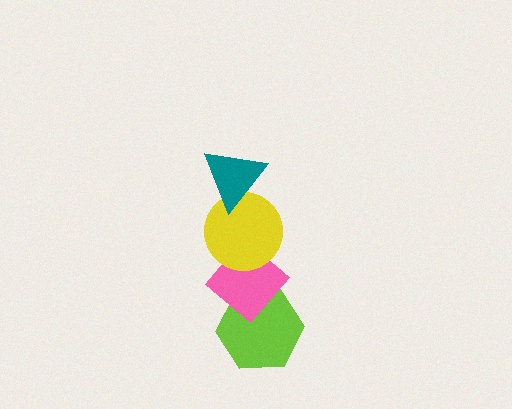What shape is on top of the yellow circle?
The teal triangle is on top of the yellow circle.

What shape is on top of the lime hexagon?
The pink diamond is on top of the lime hexagon.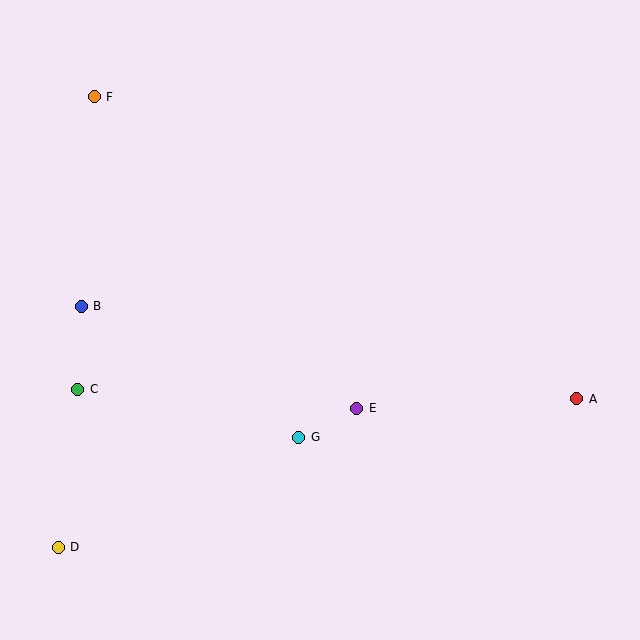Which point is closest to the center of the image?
Point E at (357, 408) is closest to the center.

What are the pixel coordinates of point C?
Point C is at (78, 389).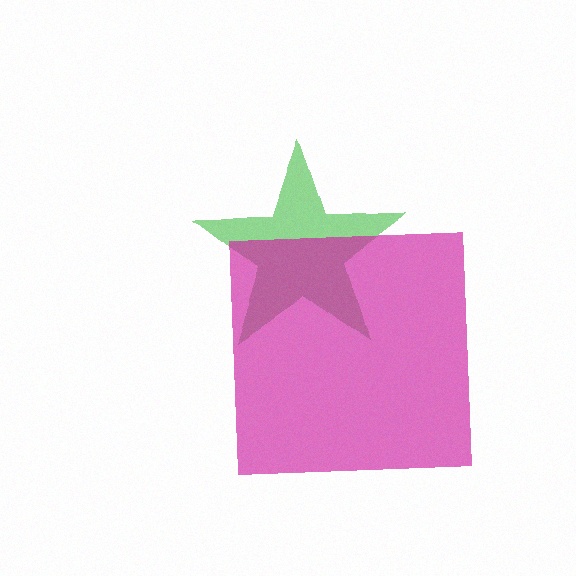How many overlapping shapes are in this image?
There are 2 overlapping shapes in the image.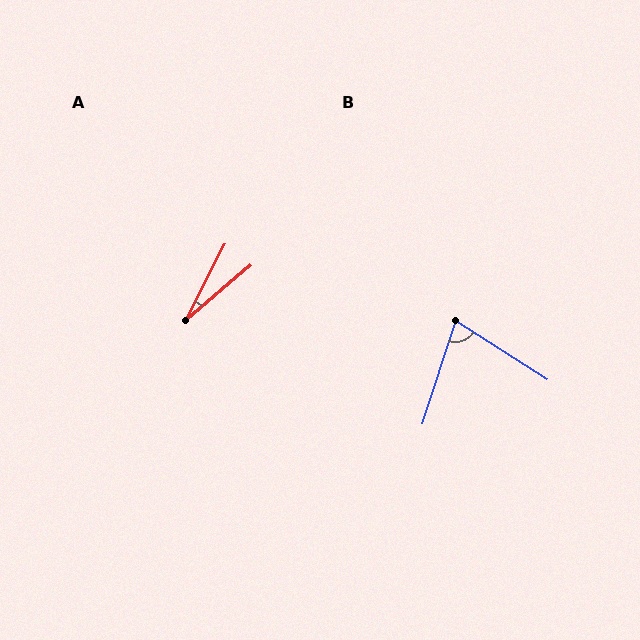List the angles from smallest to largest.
A (22°), B (75°).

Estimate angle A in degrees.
Approximately 22 degrees.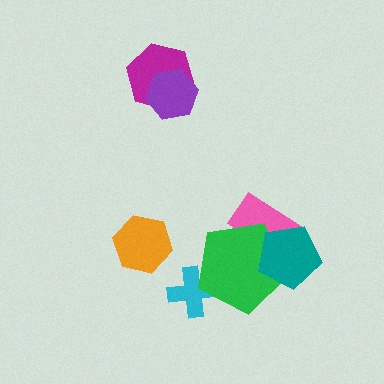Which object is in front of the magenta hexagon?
The purple hexagon is in front of the magenta hexagon.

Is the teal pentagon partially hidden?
No, no other shape covers it.